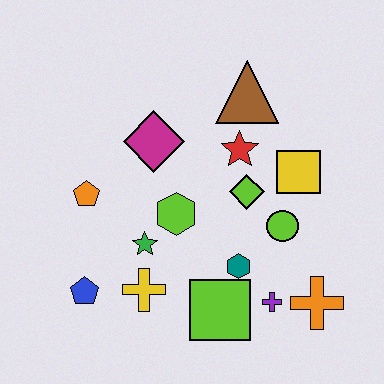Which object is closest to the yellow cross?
The green star is closest to the yellow cross.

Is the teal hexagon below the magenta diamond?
Yes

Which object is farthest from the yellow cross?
The brown triangle is farthest from the yellow cross.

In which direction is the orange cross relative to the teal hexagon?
The orange cross is to the right of the teal hexagon.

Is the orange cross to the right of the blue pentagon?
Yes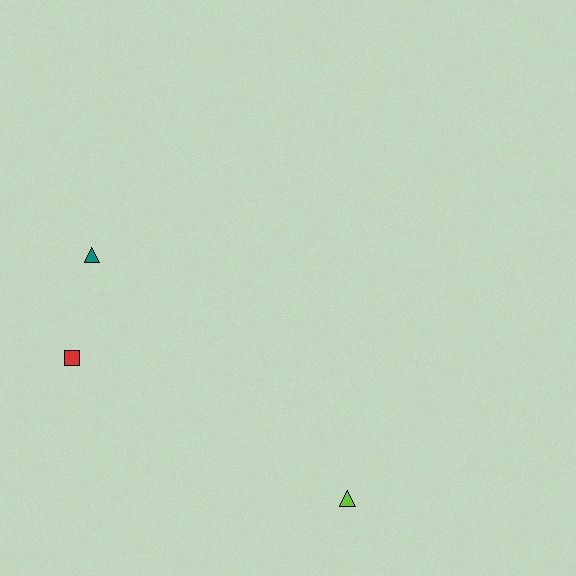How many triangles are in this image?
There are 2 triangles.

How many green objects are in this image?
There are no green objects.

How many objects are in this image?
There are 3 objects.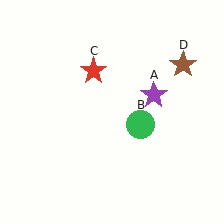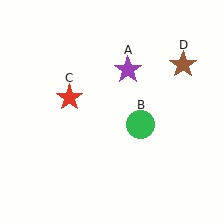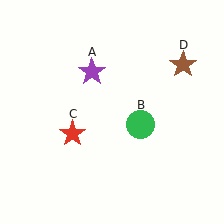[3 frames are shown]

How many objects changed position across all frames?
2 objects changed position: purple star (object A), red star (object C).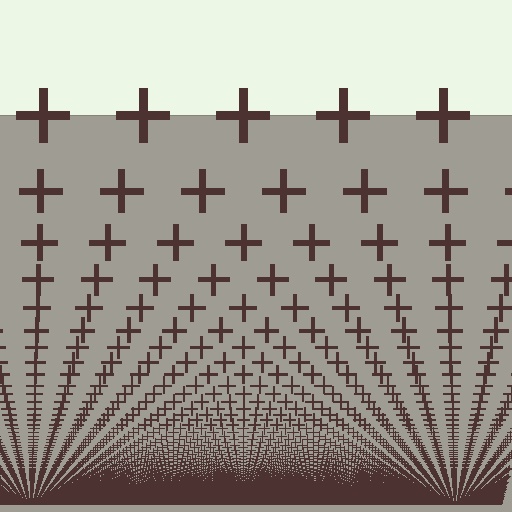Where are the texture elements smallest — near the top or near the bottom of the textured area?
Near the bottom.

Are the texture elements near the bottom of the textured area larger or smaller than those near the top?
Smaller. The gradient is inverted — elements near the bottom are smaller and denser.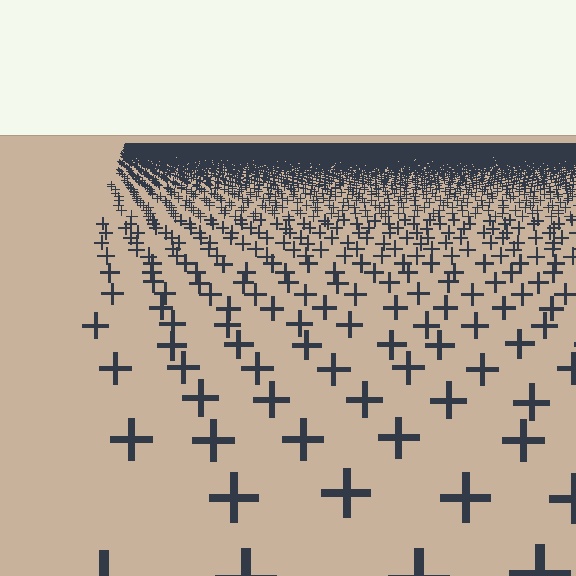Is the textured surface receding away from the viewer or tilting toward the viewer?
The surface is receding away from the viewer. Texture elements get smaller and denser toward the top.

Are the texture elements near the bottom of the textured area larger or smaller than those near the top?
Larger. Near the bottom, elements are closer to the viewer and appear at a bigger on-screen size.